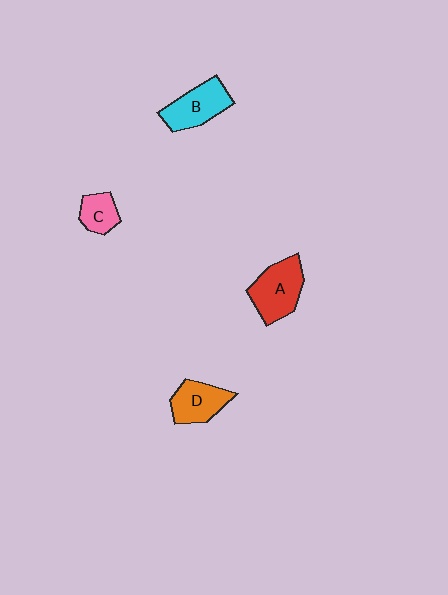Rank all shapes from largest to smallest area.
From largest to smallest: A (red), B (cyan), D (orange), C (pink).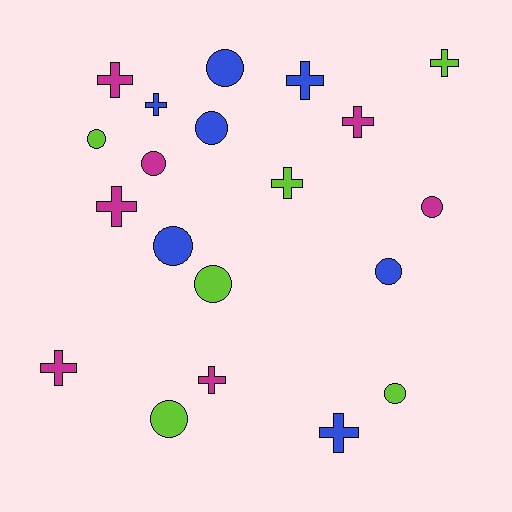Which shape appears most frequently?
Cross, with 10 objects.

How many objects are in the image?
There are 20 objects.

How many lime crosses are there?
There are 2 lime crosses.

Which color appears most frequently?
Blue, with 7 objects.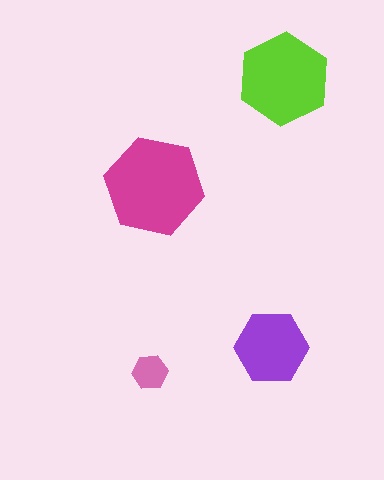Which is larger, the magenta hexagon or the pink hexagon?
The magenta one.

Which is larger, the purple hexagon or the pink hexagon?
The purple one.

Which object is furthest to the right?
The lime hexagon is rightmost.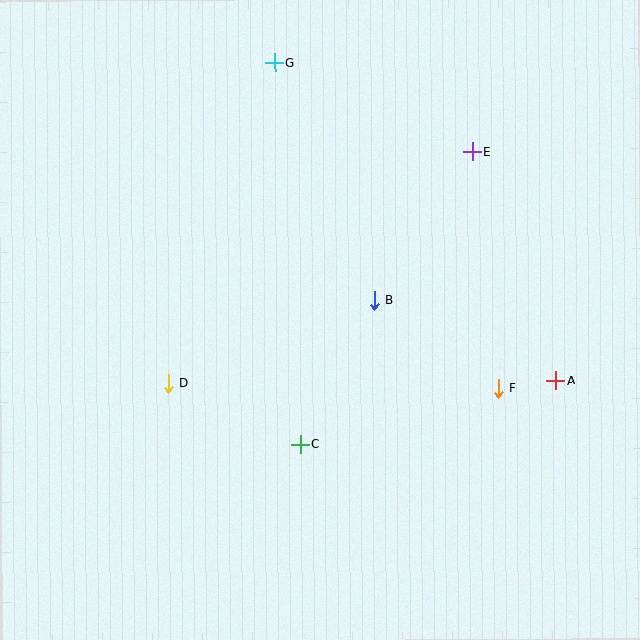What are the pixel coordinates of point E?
Point E is at (472, 152).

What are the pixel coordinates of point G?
Point G is at (275, 63).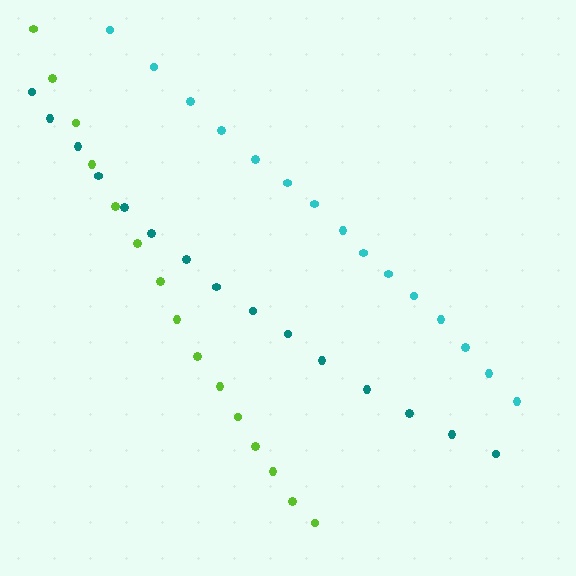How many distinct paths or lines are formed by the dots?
There are 3 distinct paths.